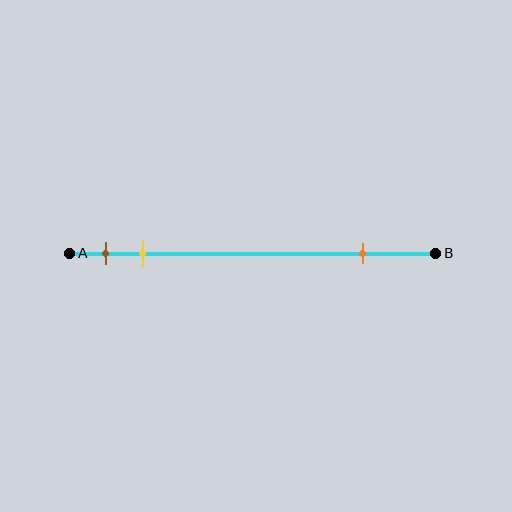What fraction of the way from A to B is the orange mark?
The orange mark is approximately 80% (0.8) of the way from A to B.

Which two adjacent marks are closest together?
The brown and yellow marks are the closest adjacent pair.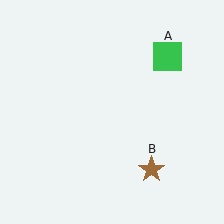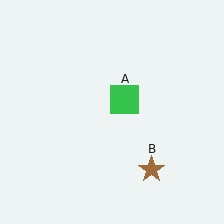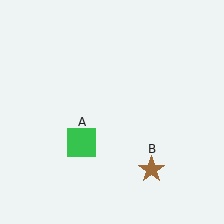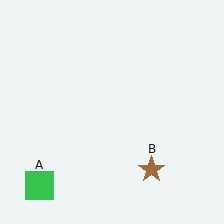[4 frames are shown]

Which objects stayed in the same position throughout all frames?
Brown star (object B) remained stationary.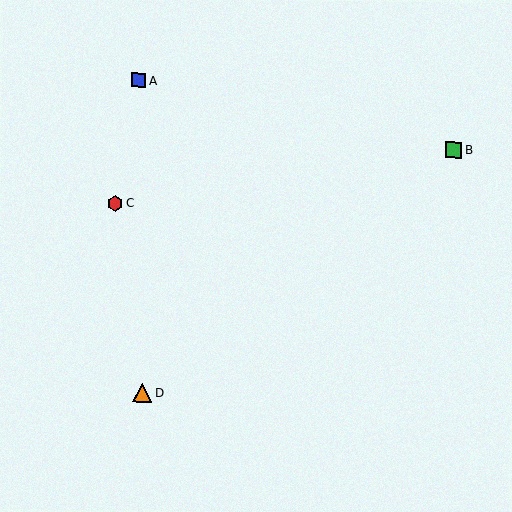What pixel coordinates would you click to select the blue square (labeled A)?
Click at (139, 80) to select the blue square A.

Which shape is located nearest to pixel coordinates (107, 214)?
The red hexagon (labeled C) at (115, 204) is nearest to that location.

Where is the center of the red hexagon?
The center of the red hexagon is at (115, 204).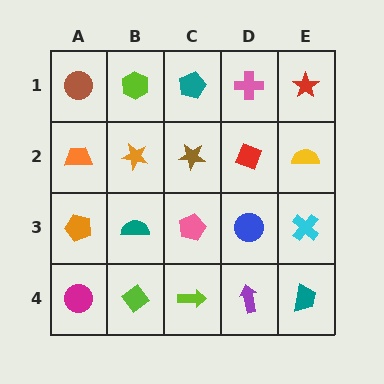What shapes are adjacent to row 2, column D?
A pink cross (row 1, column D), a blue circle (row 3, column D), a brown star (row 2, column C), a yellow semicircle (row 2, column E).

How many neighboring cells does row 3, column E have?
3.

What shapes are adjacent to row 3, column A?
An orange trapezoid (row 2, column A), a magenta circle (row 4, column A), a teal semicircle (row 3, column B).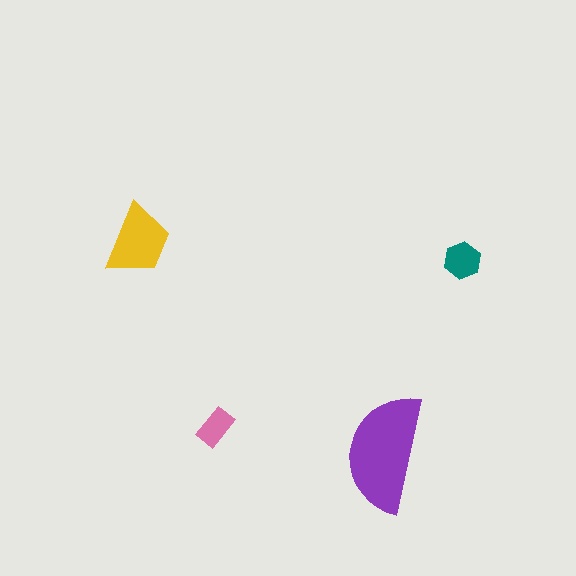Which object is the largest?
The purple semicircle.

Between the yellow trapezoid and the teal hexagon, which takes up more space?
The yellow trapezoid.